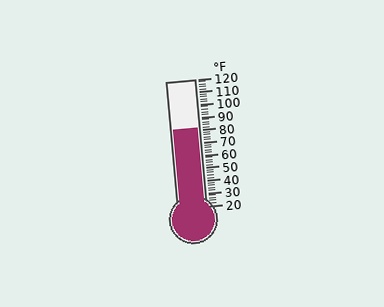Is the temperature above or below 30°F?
The temperature is above 30°F.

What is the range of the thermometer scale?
The thermometer scale ranges from 20°F to 120°F.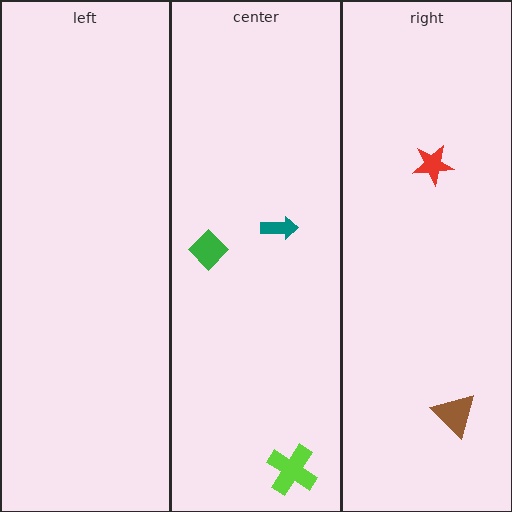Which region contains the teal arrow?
The center region.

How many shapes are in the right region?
2.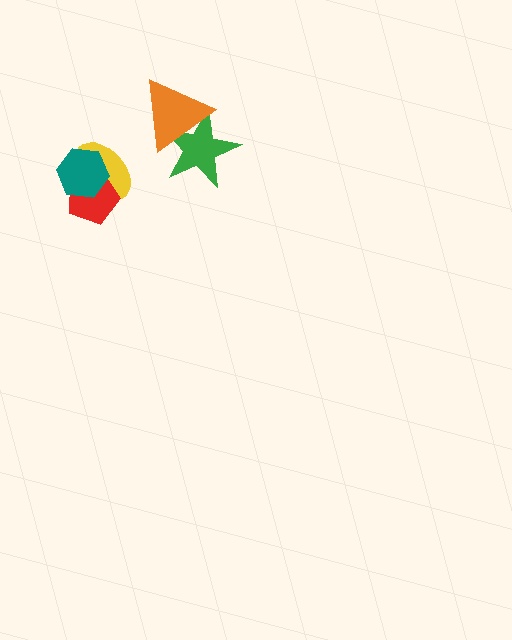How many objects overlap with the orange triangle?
1 object overlaps with the orange triangle.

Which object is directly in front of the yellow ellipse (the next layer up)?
The red pentagon is directly in front of the yellow ellipse.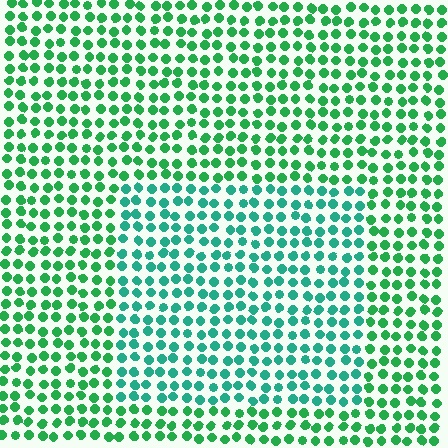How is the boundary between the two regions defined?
The boundary is defined purely by a slight shift in hue (about 28 degrees). Spacing, size, and orientation are identical on both sides.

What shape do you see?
I see a rectangle.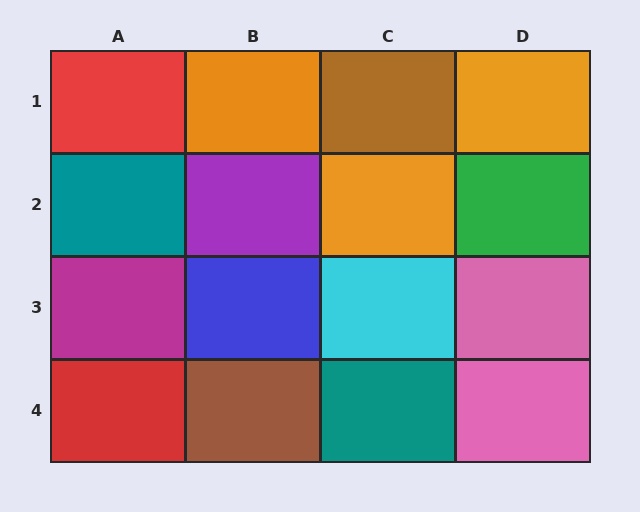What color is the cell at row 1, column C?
Brown.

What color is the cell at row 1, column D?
Orange.